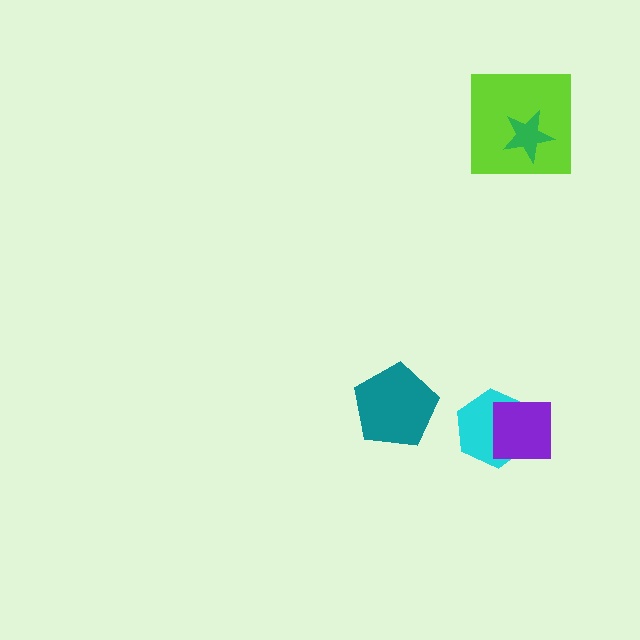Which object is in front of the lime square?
The green star is in front of the lime square.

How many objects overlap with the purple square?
1 object overlaps with the purple square.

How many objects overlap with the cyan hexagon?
1 object overlaps with the cyan hexagon.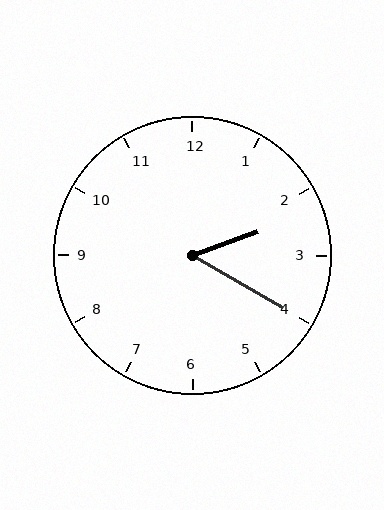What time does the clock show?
2:20.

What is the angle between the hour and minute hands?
Approximately 50 degrees.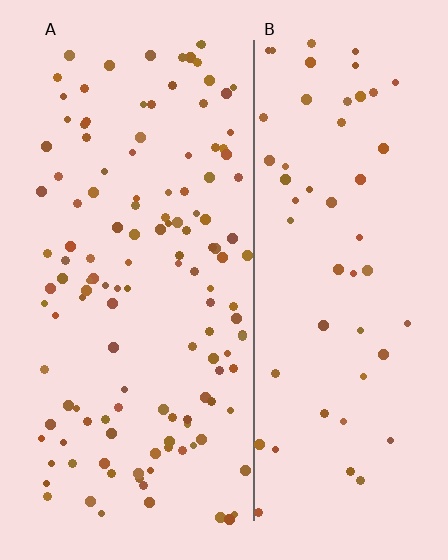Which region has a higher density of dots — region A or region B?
A (the left).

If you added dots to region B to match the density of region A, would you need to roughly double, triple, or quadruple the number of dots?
Approximately double.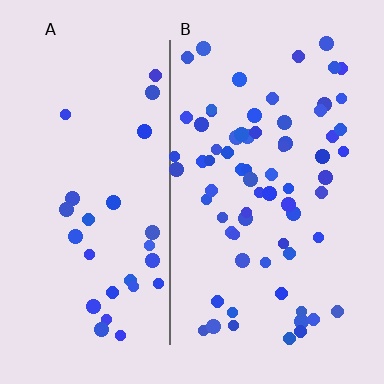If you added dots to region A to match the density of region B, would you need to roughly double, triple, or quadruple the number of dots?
Approximately double.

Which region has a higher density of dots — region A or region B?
B (the right).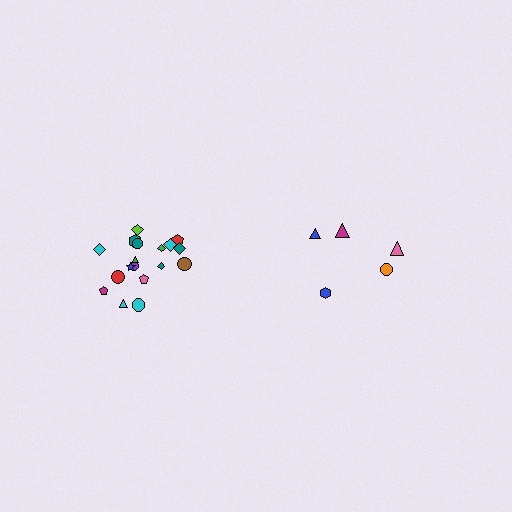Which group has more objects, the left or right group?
The left group.